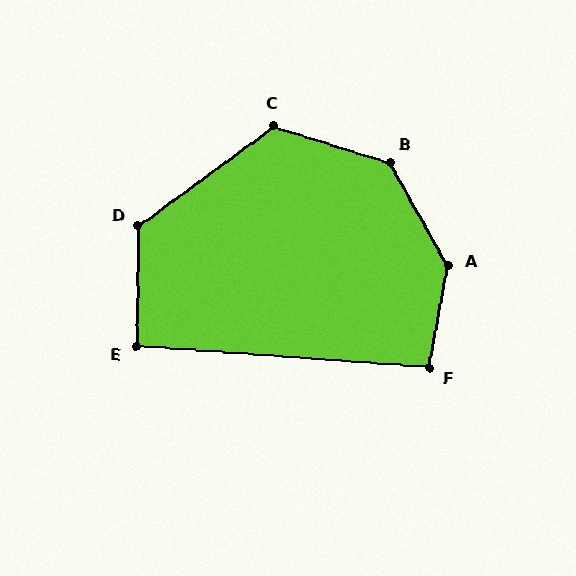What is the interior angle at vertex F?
Approximately 97 degrees (obtuse).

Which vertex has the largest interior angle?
A, at approximately 140 degrees.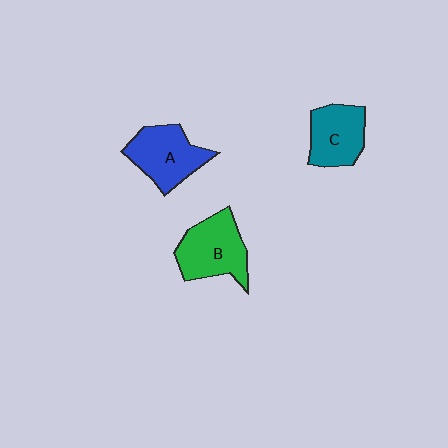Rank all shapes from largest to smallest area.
From largest to smallest: B (green), A (blue), C (teal).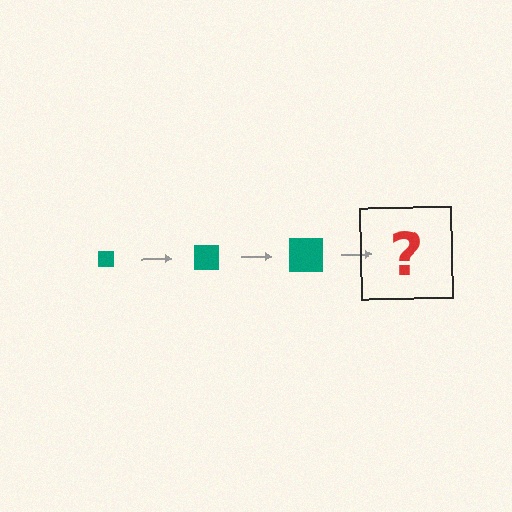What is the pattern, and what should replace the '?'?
The pattern is that the square gets progressively larger each step. The '?' should be a teal square, larger than the previous one.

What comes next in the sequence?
The next element should be a teal square, larger than the previous one.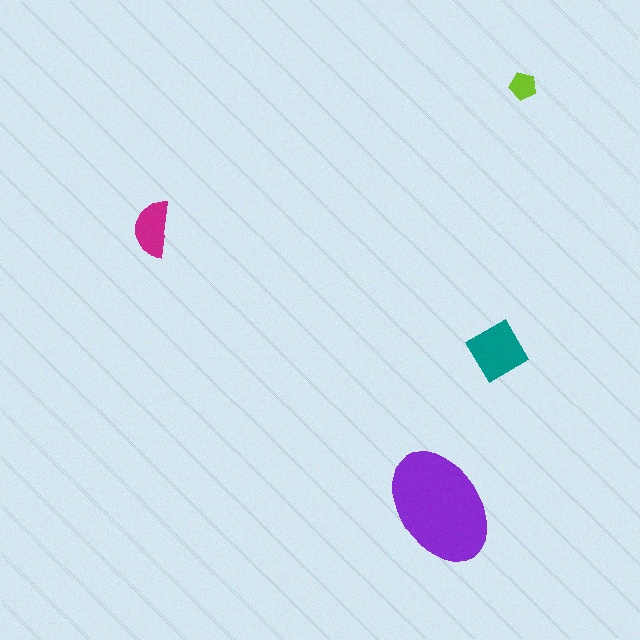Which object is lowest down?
The purple ellipse is bottommost.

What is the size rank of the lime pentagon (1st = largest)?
4th.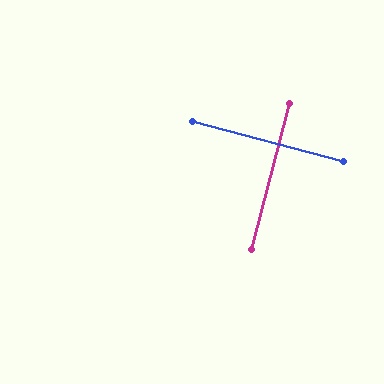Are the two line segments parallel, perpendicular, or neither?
Perpendicular — they meet at approximately 89°.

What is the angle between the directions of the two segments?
Approximately 89 degrees.